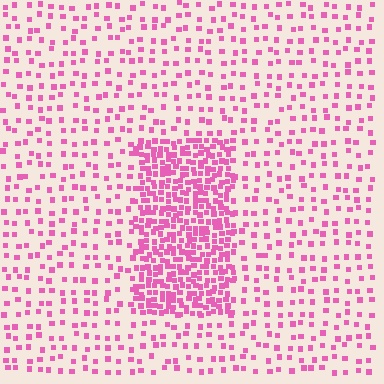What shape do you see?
I see a rectangle.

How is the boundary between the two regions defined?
The boundary is defined by a change in element density (approximately 3.0x ratio). All elements are the same color, size, and shape.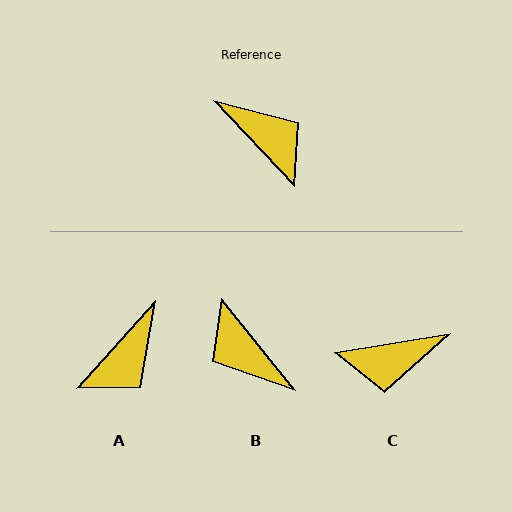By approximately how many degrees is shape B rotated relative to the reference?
Approximately 175 degrees counter-clockwise.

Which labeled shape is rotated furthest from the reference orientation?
B, about 175 degrees away.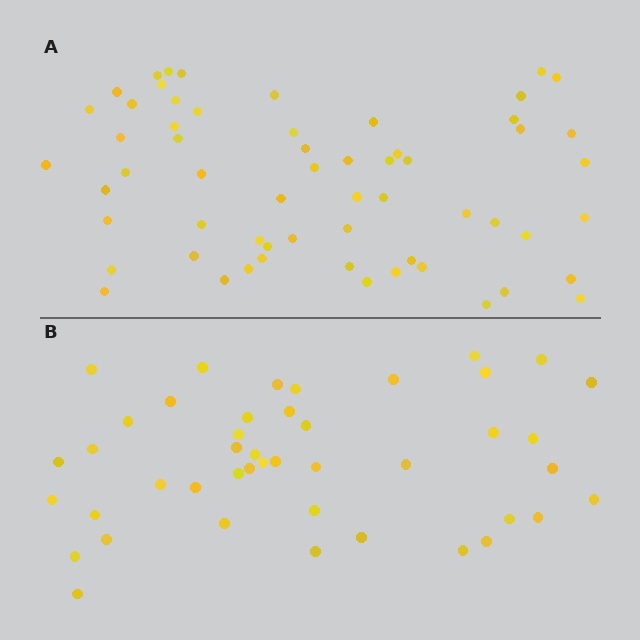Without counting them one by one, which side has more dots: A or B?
Region A (the top region) has more dots.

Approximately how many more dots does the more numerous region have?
Region A has approximately 15 more dots than region B.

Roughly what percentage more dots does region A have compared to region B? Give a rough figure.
About 35% more.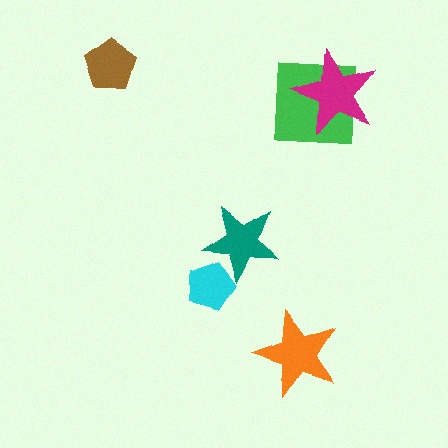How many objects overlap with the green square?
1 object overlaps with the green square.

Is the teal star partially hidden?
Yes, it is partially covered by another shape.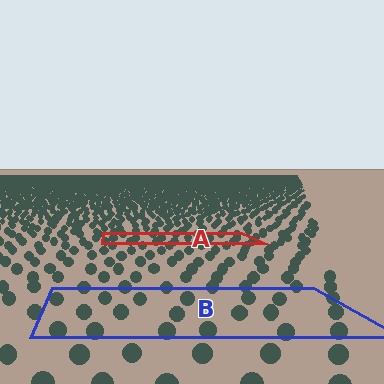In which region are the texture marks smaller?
The texture marks are smaller in region A, because it is farther away.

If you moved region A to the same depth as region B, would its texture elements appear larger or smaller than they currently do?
They would appear larger. At a closer depth, the same texture elements are projected at a bigger on-screen size.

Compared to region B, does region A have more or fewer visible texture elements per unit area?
Region A has more texture elements per unit area — they are packed more densely because it is farther away.